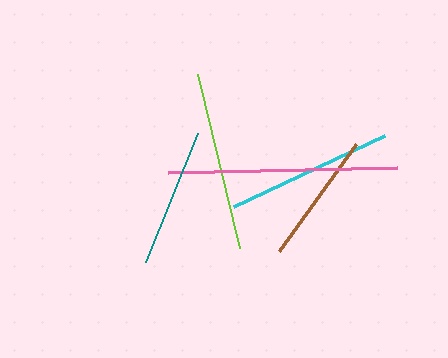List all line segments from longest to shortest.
From longest to shortest: pink, lime, cyan, teal, brown.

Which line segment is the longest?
The pink line is the longest at approximately 229 pixels.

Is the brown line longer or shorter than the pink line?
The pink line is longer than the brown line.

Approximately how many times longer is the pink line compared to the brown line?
The pink line is approximately 1.7 times the length of the brown line.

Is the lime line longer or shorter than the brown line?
The lime line is longer than the brown line.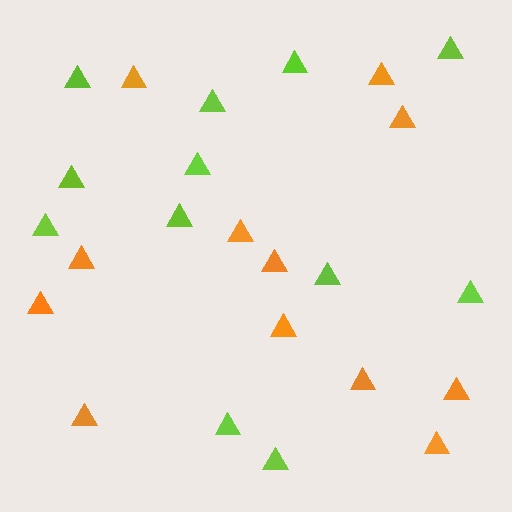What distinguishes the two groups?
There are 2 groups: one group of lime triangles (12) and one group of orange triangles (12).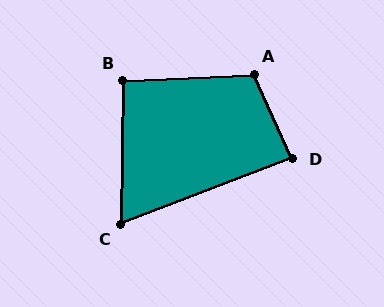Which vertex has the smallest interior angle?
C, at approximately 68 degrees.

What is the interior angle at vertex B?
Approximately 93 degrees (approximately right).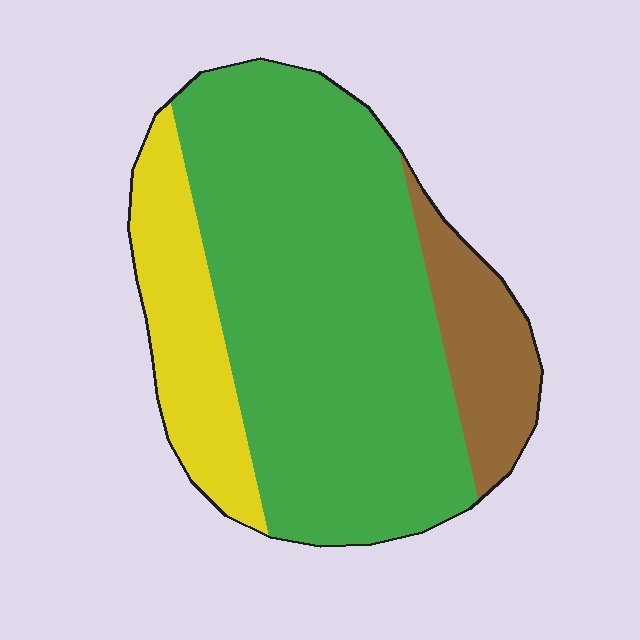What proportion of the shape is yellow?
Yellow covers 19% of the shape.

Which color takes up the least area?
Brown, at roughly 15%.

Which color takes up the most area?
Green, at roughly 70%.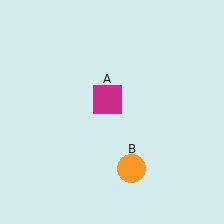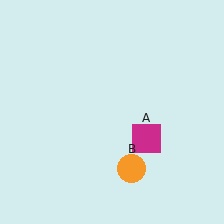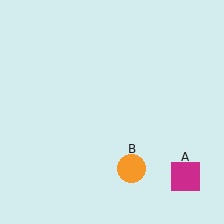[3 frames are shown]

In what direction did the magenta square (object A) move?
The magenta square (object A) moved down and to the right.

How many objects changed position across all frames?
1 object changed position: magenta square (object A).